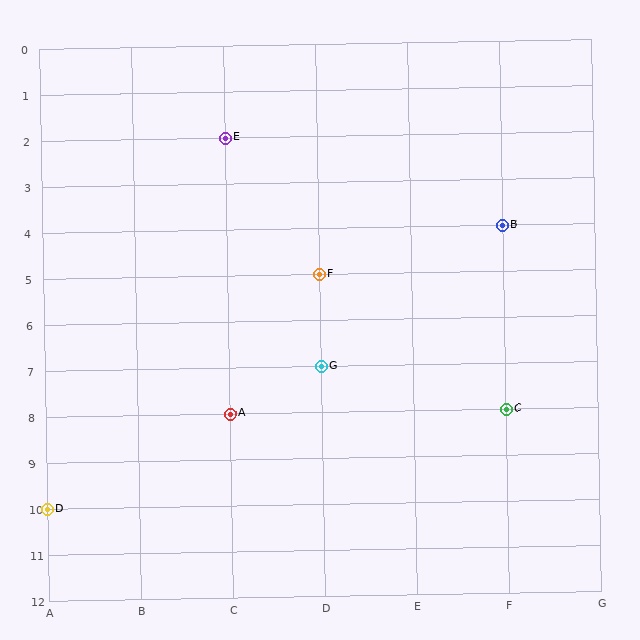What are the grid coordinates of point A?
Point A is at grid coordinates (C, 8).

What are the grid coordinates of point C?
Point C is at grid coordinates (F, 8).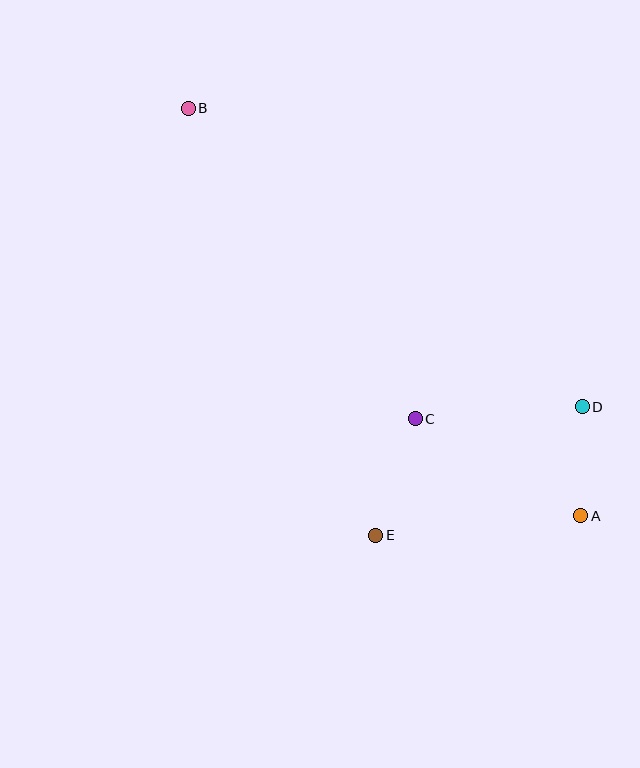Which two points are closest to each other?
Points A and D are closest to each other.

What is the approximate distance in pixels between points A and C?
The distance between A and C is approximately 192 pixels.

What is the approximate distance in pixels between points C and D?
The distance between C and D is approximately 168 pixels.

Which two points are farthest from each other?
Points A and B are farthest from each other.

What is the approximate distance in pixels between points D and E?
The distance between D and E is approximately 243 pixels.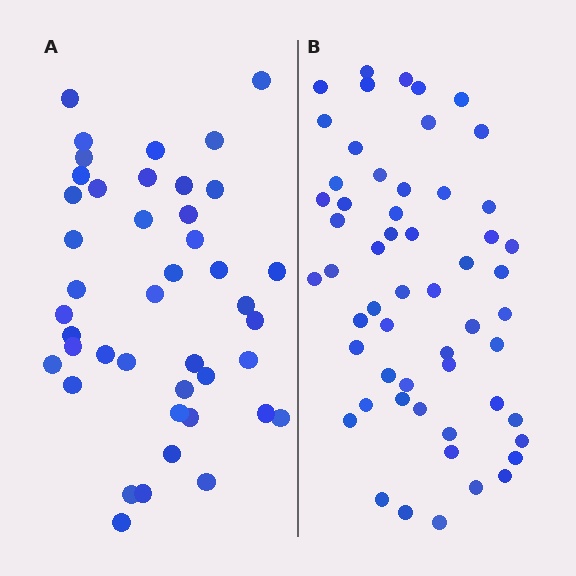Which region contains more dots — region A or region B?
Region B (the right region) has more dots.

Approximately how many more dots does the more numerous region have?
Region B has approximately 15 more dots than region A.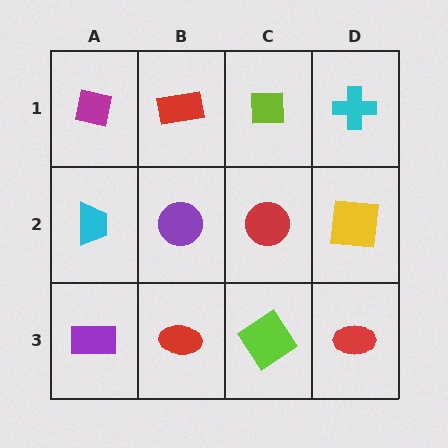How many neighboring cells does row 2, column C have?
4.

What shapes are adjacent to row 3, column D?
A yellow square (row 2, column D), a lime diamond (row 3, column C).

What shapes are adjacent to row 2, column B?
A red rectangle (row 1, column B), a red ellipse (row 3, column B), a cyan trapezoid (row 2, column A), a red circle (row 2, column C).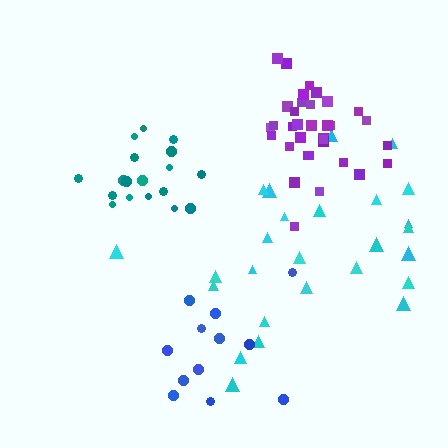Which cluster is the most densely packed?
Purple.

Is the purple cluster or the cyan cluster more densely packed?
Purple.